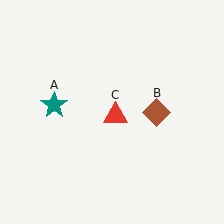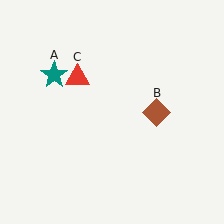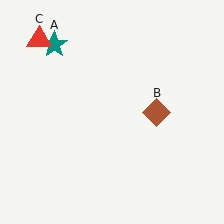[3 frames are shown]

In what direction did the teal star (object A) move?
The teal star (object A) moved up.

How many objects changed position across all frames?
2 objects changed position: teal star (object A), red triangle (object C).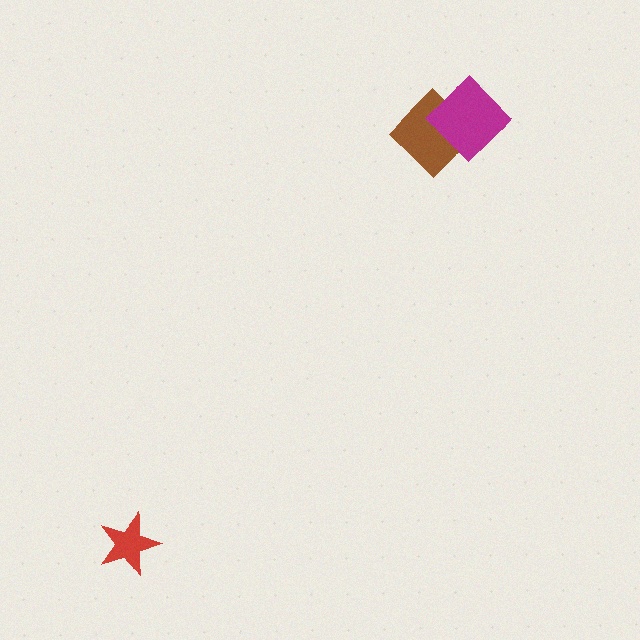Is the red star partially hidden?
No, no other shape covers it.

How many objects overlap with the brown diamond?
1 object overlaps with the brown diamond.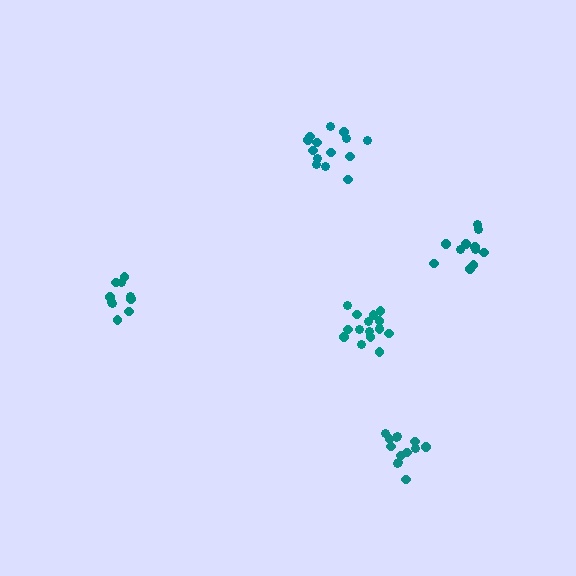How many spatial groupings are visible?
There are 5 spatial groupings.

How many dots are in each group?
Group 1: 16 dots, Group 2: 14 dots, Group 3: 13 dots, Group 4: 12 dots, Group 5: 10 dots (65 total).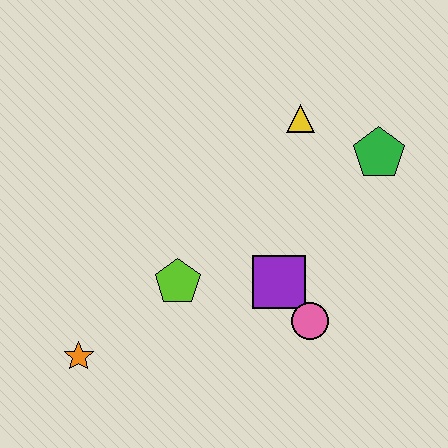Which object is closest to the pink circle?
The purple square is closest to the pink circle.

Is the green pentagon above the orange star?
Yes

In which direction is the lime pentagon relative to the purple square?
The lime pentagon is to the left of the purple square.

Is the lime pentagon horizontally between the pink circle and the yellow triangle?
No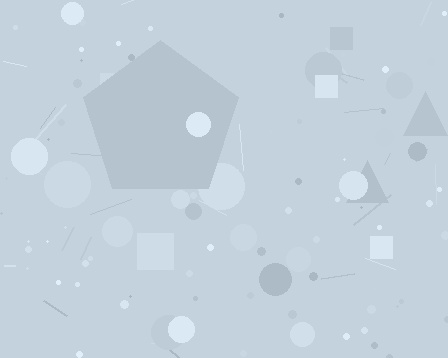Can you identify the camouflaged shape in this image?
The camouflaged shape is a pentagon.